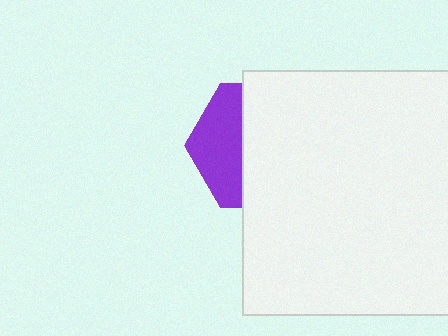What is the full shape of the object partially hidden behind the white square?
The partially hidden object is a purple hexagon.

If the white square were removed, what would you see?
You would see the complete purple hexagon.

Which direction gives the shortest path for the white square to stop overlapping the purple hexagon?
Moving right gives the shortest separation.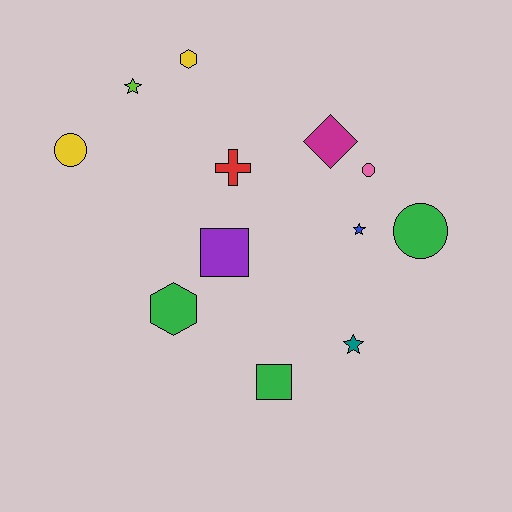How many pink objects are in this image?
There is 1 pink object.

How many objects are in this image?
There are 12 objects.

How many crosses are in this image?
There is 1 cross.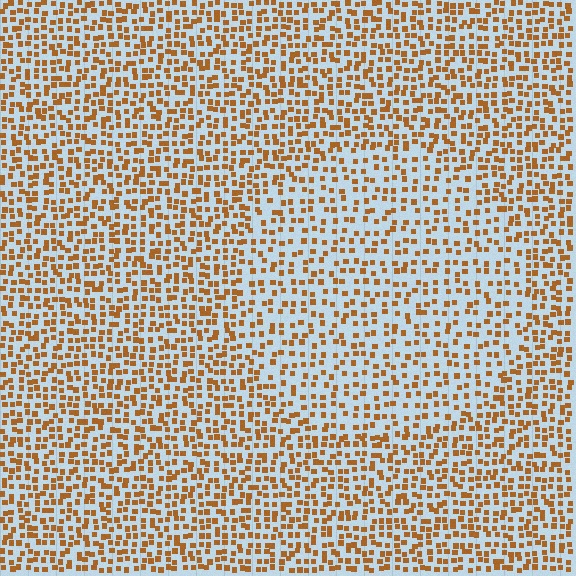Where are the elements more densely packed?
The elements are more densely packed outside the circle boundary.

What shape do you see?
I see a circle.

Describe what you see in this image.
The image contains small brown elements arranged at two different densities. A circle-shaped region is visible where the elements are less densely packed than the surrounding area.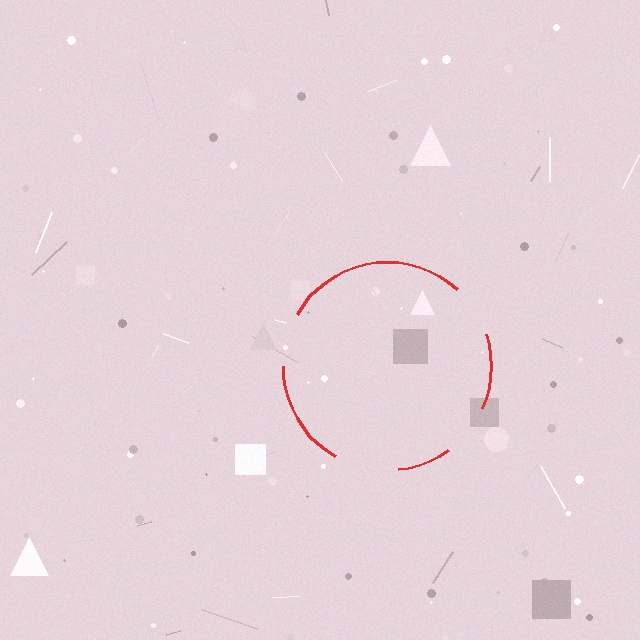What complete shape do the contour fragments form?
The contour fragments form a circle.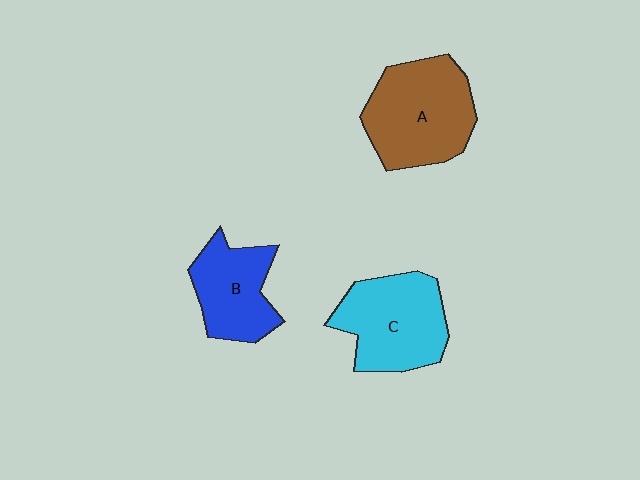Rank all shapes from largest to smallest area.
From largest to smallest: A (brown), C (cyan), B (blue).